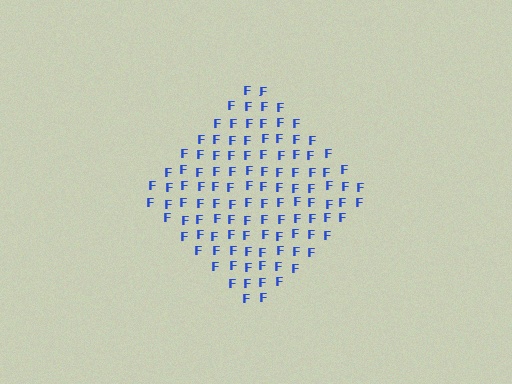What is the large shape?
The large shape is a diamond.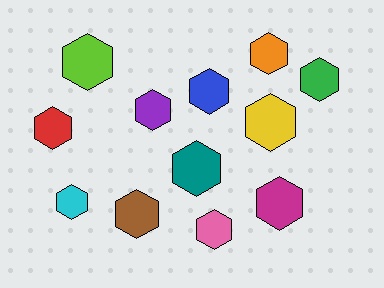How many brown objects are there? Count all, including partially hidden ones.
There is 1 brown object.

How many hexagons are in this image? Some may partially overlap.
There are 12 hexagons.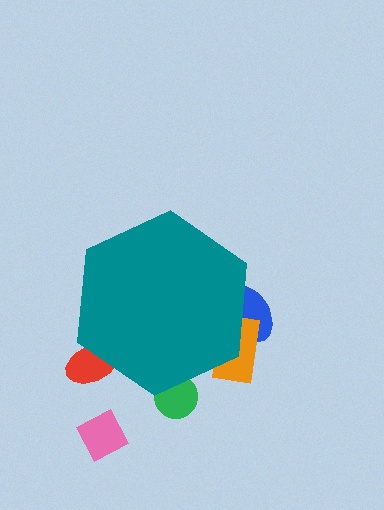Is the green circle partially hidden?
Yes, the green circle is partially hidden behind the teal hexagon.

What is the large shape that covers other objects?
A teal hexagon.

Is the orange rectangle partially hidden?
Yes, the orange rectangle is partially hidden behind the teal hexagon.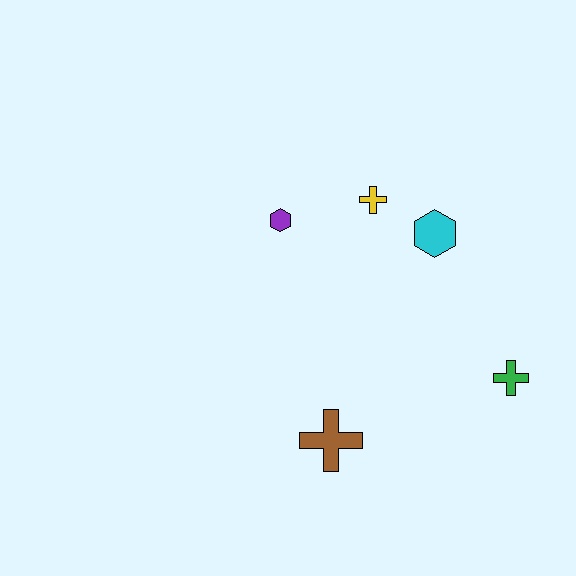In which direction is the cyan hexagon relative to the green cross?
The cyan hexagon is above the green cross.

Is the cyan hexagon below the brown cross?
No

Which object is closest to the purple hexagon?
The yellow cross is closest to the purple hexagon.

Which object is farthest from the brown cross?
The yellow cross is farthest from the brown cross.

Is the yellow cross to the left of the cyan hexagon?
Yes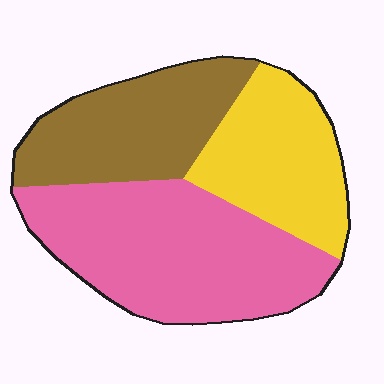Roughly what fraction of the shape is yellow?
Yellow takes up between a quarter and a half of the shape.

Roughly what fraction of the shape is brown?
Brown covers 28% of the shape.